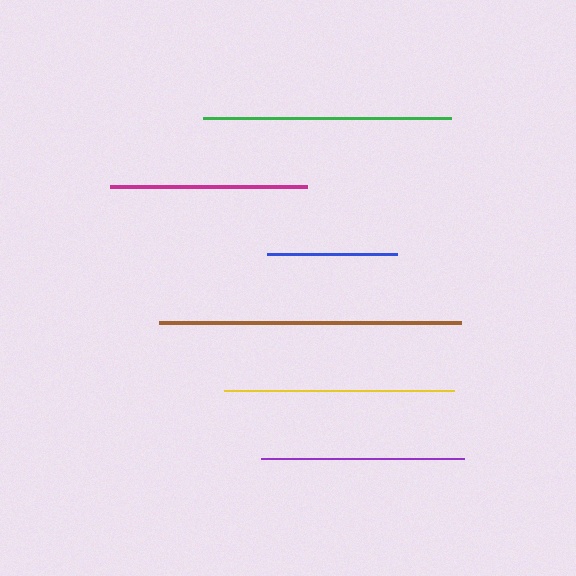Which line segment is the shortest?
The blue line is the shortest at approximately 130 pixels.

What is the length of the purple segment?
The purple segment is approximately 203 pixels long.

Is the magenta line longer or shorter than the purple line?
The purple line is longer than the magenta line.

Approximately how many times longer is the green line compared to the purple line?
The green line is approximately 1.2 times the length of the purple line.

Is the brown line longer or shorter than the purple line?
The brown line is longer than the purple line.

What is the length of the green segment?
The green segment is approximately 247 pixels long.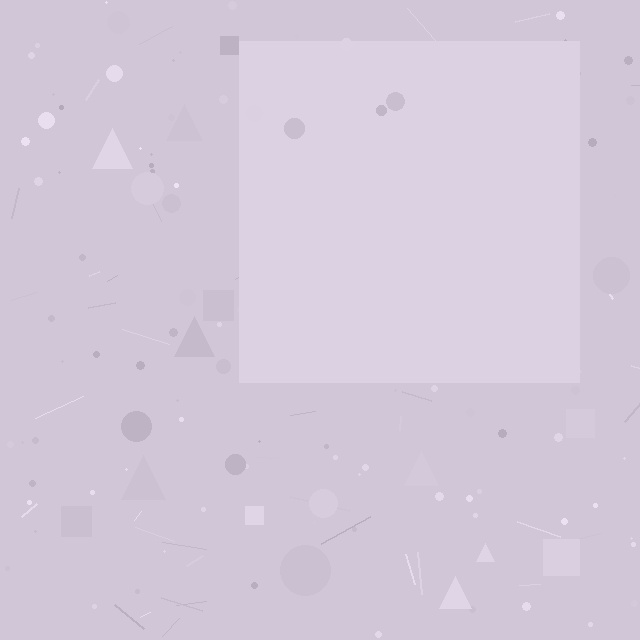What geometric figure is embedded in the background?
A square is embedded in the background.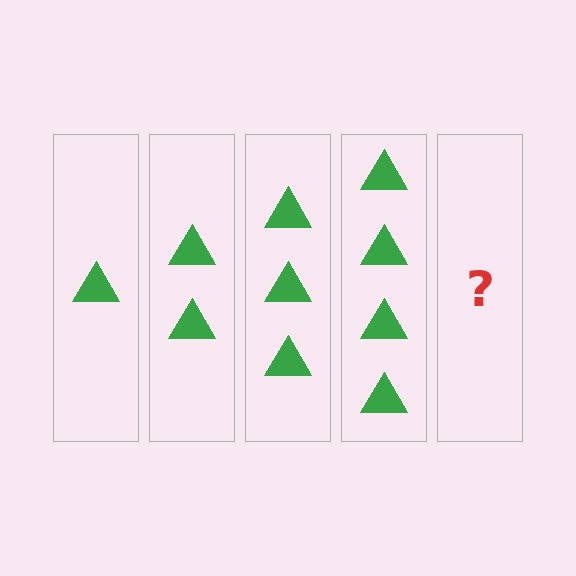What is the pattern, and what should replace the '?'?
The pattern is that each step adds one more triangle. The '?' should be 5 triangles.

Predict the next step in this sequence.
The next step is 5 triangles.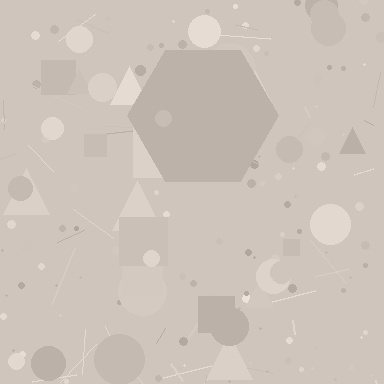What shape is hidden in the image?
A hexagon is hidden in the image.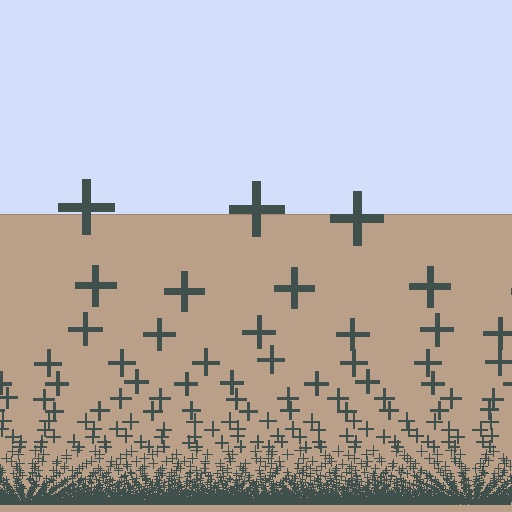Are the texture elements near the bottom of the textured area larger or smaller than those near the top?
Smaller. The gradient is inverted — elements near the bottom are smaller and denser.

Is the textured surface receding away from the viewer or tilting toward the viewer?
The surface appears to tilt toward the viewer. Texture elements get larger and sparser toward the top.